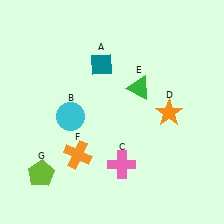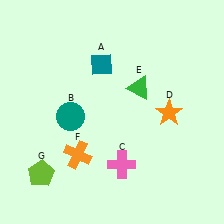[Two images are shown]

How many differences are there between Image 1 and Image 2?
There is 1 difference between the two images.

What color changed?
The circle (B) changed from cyan in Image 1 to teal in Image 2.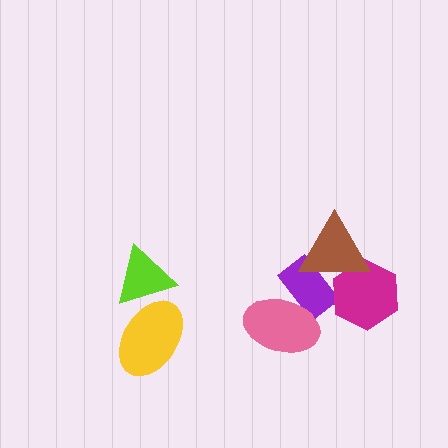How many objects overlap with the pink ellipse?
1 object overlaps with the pink ellipse.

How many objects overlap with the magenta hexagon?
2 objects overlap with the magenta hexagon.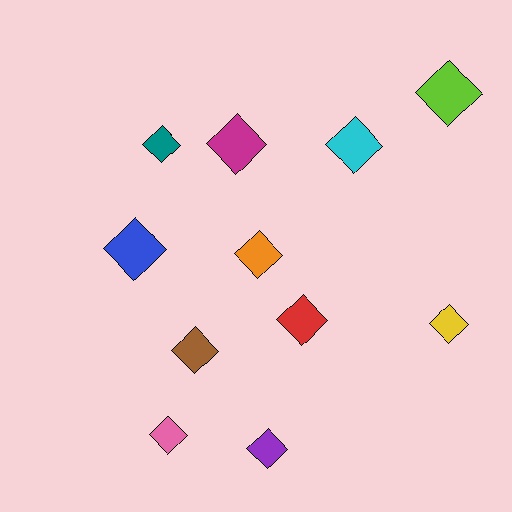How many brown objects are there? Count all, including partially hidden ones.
There is 1 brown object.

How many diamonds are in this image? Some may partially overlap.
There are 11 diamonds.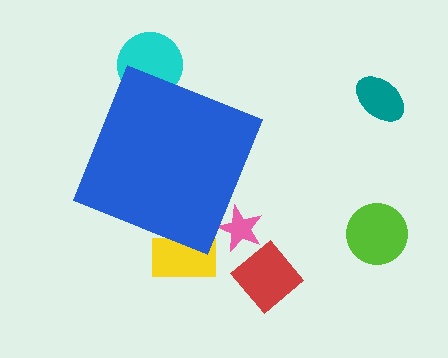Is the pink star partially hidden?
Yes, the pink star is partially hidden behind the blue diamond.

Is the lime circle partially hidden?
No, the lime circle is fully visible.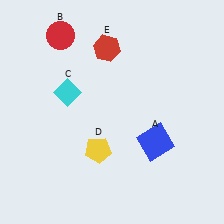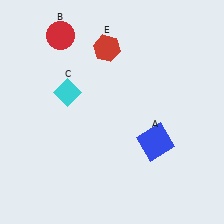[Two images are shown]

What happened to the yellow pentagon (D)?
The yellow pentagon (D) was removed in Image 2. It was in the bottom-left area of Image 1.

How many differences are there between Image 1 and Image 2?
There is 1 difference between the two images.